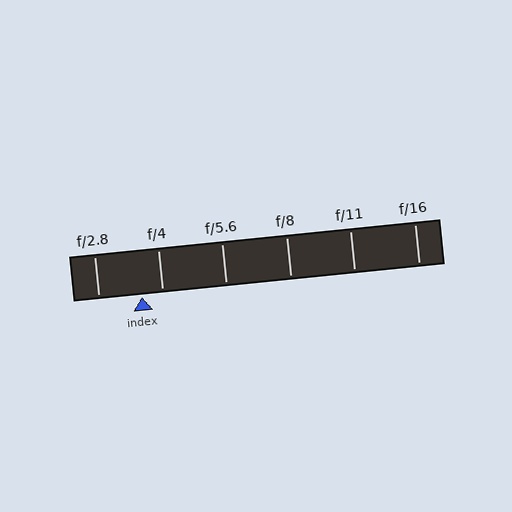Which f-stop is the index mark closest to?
The index mark is closest to f/4.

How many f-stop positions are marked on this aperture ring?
There are 6 f-stop positions marked.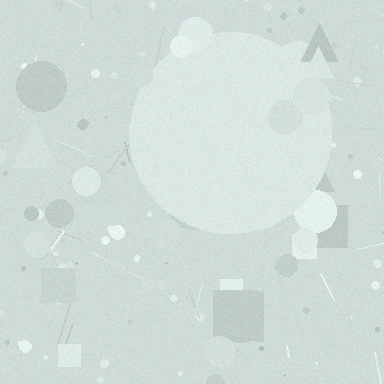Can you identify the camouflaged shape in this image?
The camouflaged shape is a circle.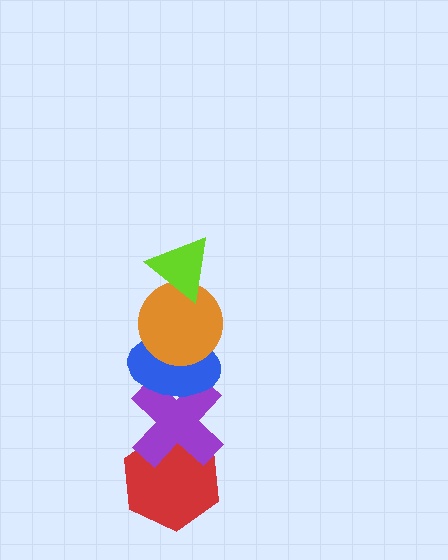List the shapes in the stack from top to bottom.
From top to bottom: the lime triangle, the orange circle, the blue ellipse, the purple cross, the red hexagon.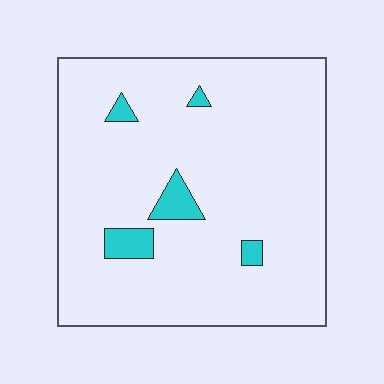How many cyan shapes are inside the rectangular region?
5.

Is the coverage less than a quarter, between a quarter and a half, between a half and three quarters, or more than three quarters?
Less than a quarter.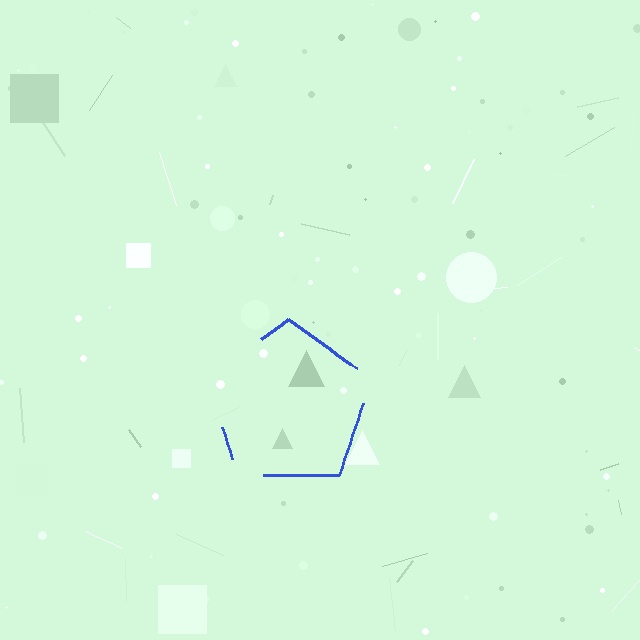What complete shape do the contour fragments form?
The contour fragments form a pentagon.